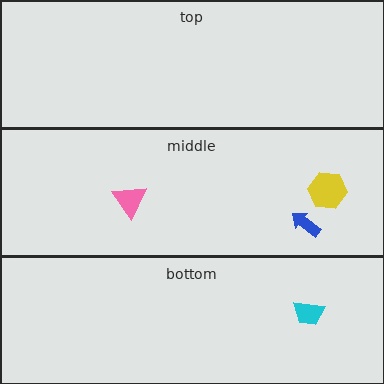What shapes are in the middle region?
The blue arrow, the yellow hexagon, the pink triangle.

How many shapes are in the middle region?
3.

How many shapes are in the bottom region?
1.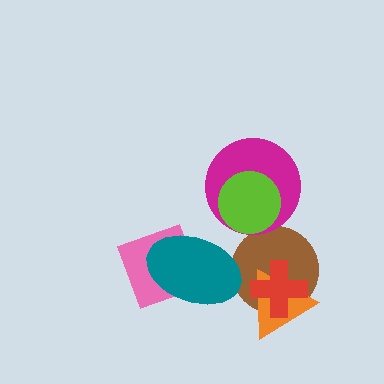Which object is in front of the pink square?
The teal ellipse is in front of the pink square.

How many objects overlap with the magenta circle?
1 object overlaps with the magenta circle.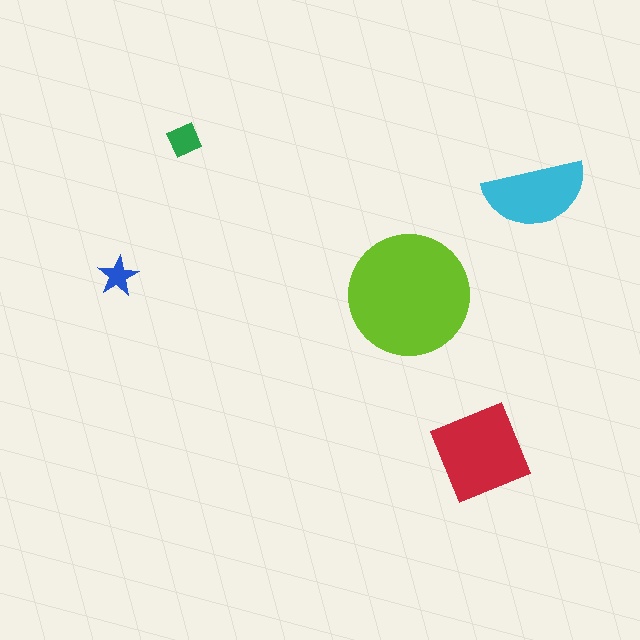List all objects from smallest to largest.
The blue star, the green diamond, the cyan semicircle, the red square, the lime circle.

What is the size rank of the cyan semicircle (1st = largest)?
3rd.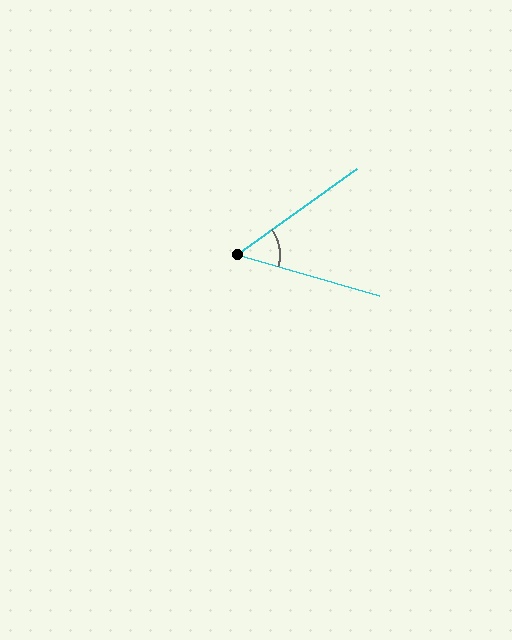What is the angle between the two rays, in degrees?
Approximately 52 degrees.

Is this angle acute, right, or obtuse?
It is acute.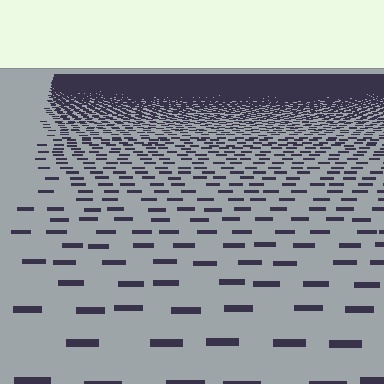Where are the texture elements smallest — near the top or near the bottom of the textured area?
Near the top.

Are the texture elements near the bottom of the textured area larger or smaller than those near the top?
Larger. Near the bottom, elements are closer to the viewer and appear at a bigger on-screen size.